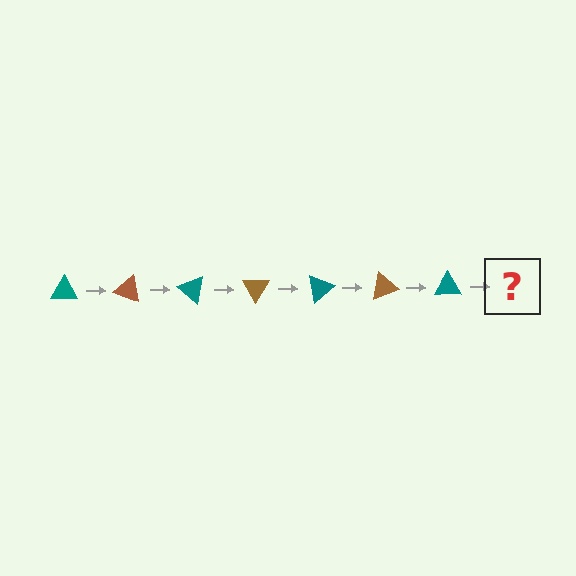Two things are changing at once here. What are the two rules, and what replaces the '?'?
The two rules are that it rotates 20 degrees each step and the color cycles through teal and brown. The '?' should be a brown triangle, rotated 140 degrees from the start.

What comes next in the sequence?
The next element should be a brown triangle, rotated 140 degrees from the start.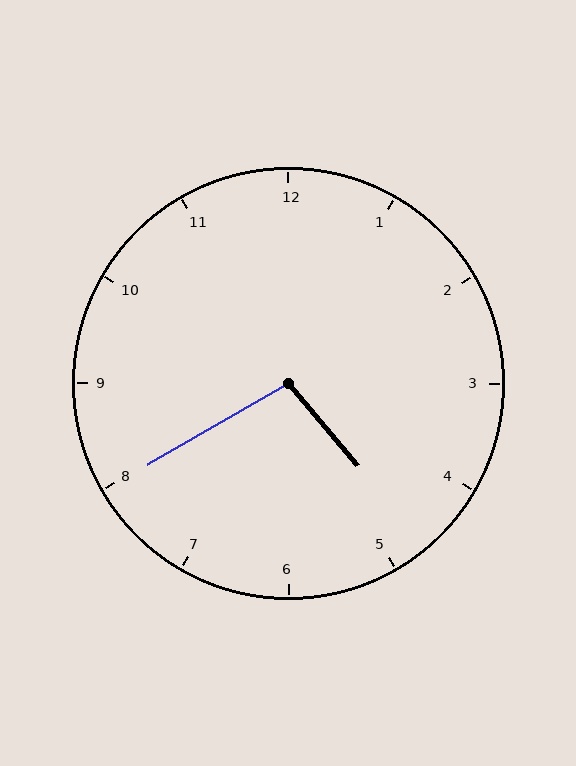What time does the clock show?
4:40.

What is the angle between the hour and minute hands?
Approximately 100 degrees.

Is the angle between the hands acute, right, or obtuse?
It is obtuse.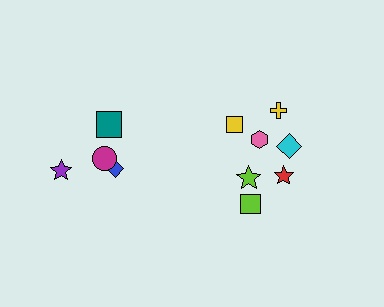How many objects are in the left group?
There are 4 objects.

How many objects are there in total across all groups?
There are 11 objects.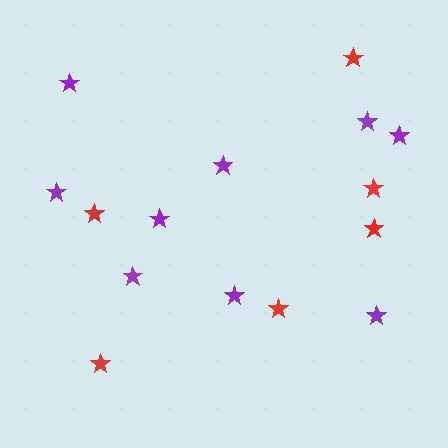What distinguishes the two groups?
There are 2 groups: one group of red stars (6) and one group of purple stars (9).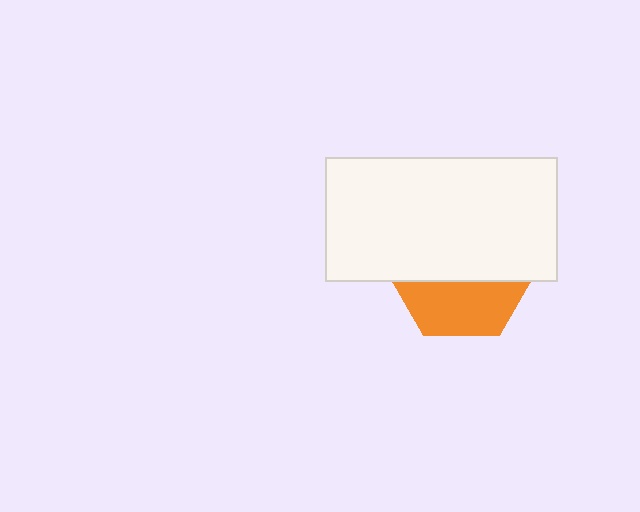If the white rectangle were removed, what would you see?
You would see the complete orange hexagon.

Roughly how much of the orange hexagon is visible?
A small part of it is visible (roughly 38%).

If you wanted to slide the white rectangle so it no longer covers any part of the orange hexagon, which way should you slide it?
Slide it up — that is the most direct way to separate the two shapes.